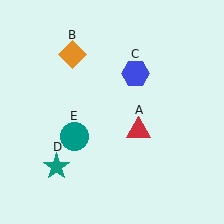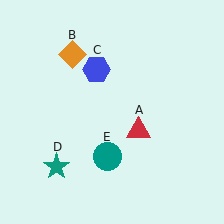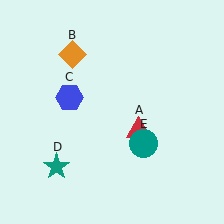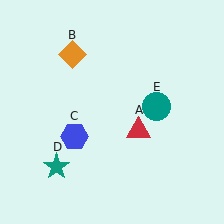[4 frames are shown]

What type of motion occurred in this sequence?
The blue hexagon (object C), teal circle (object E) rotated counterclockwise around the center of the scene.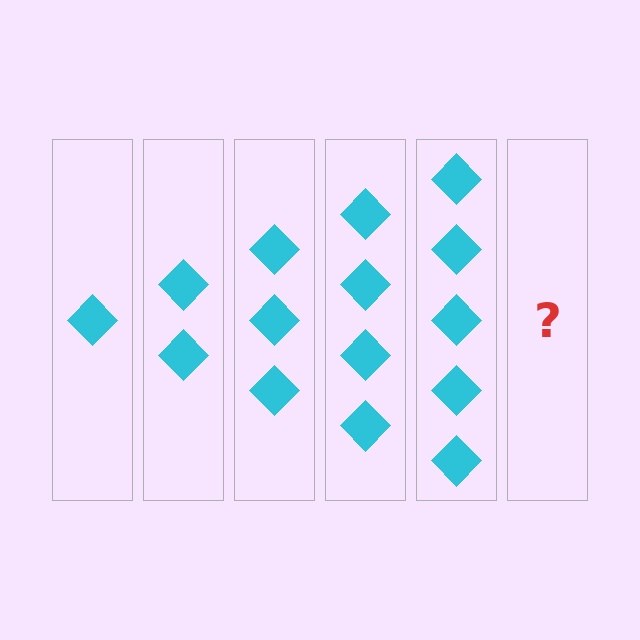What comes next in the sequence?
The next element should be 6 diamonds.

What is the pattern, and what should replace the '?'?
The pattern is that each step adds one more diamond. The '?' should be 6 diamonds.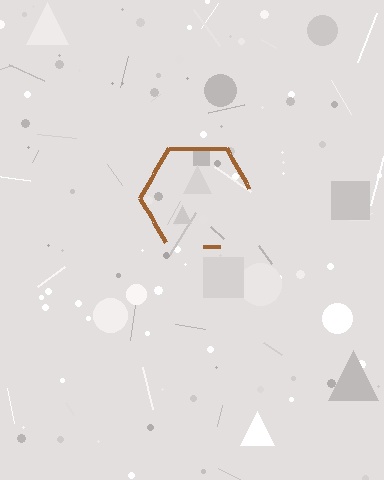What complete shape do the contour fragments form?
The contour fragments form a hexagon.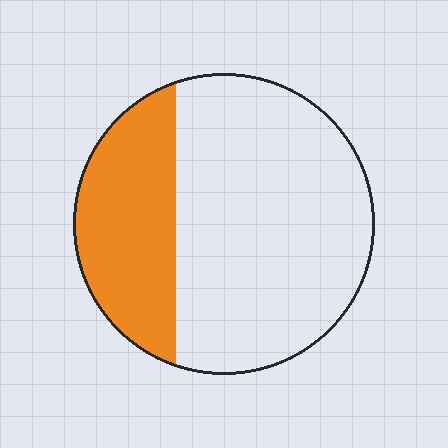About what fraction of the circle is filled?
About one third (1/3).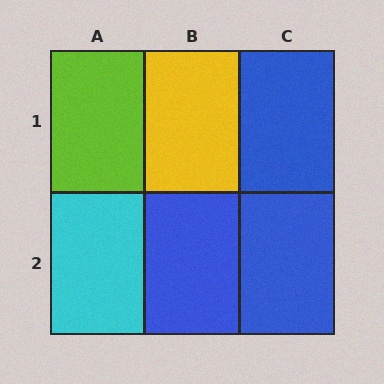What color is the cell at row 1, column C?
Blue.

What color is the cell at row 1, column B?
Yellow.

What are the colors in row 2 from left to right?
Cyan, blue, blue.